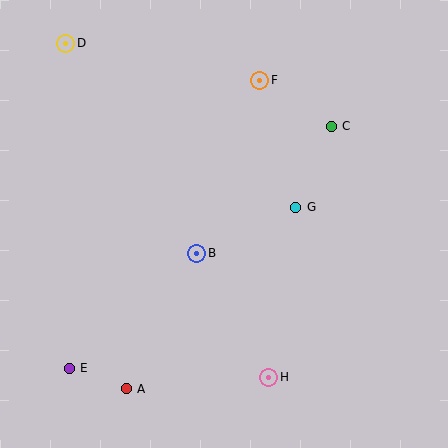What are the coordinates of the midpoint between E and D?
The midpoint between E and D is at (68, 206).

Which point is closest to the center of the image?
Point B at (197, 253) is closest to the center.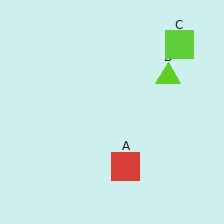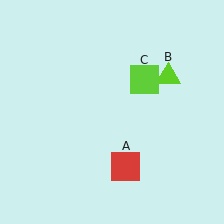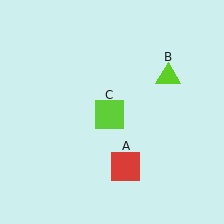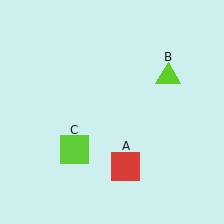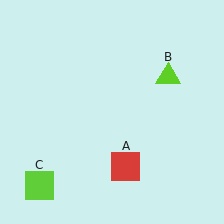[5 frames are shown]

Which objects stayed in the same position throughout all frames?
Red square (object A) and lime triangle (object B) remained stationary.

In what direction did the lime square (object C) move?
The lime square (object C) moved down and to the left.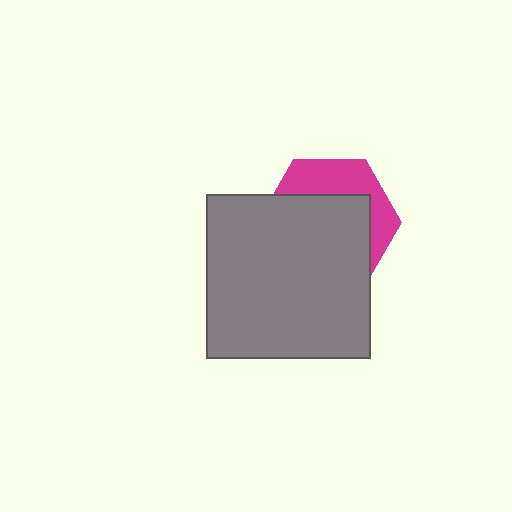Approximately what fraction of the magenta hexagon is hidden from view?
Roughly 66% of the magenta hexagon is hidden behind the gray square.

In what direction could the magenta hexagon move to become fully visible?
The magenta hexagon could move up. That would shift it out from behind the gray square entirely.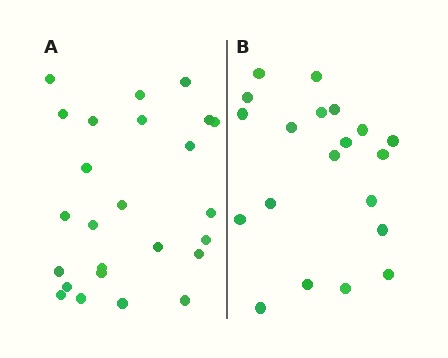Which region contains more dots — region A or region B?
Region A (the left region) has more dots.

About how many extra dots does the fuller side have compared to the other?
Region A has about 5 more dots than region B.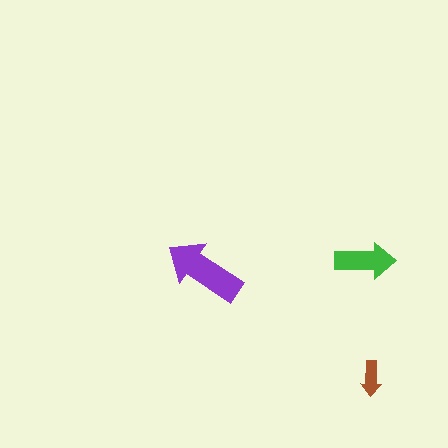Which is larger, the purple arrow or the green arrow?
The purple one.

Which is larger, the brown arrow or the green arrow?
The green one.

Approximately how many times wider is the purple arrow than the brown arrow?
About 2.5 times wider.